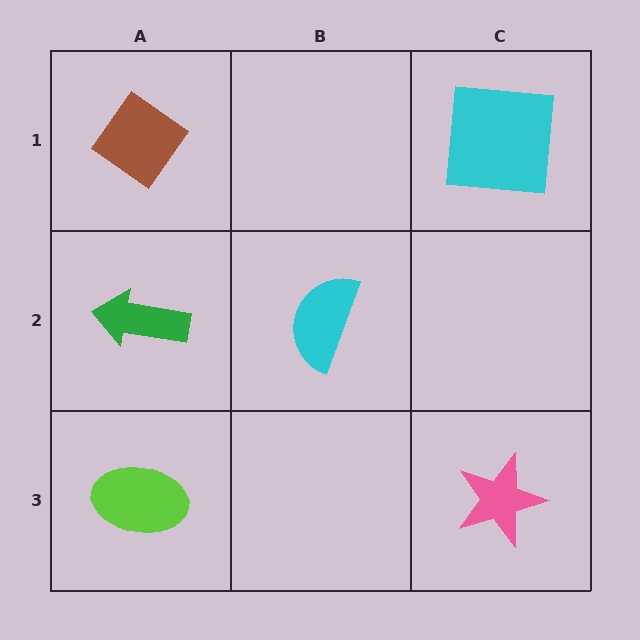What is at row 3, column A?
A lime ellipse.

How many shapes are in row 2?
2 shapes.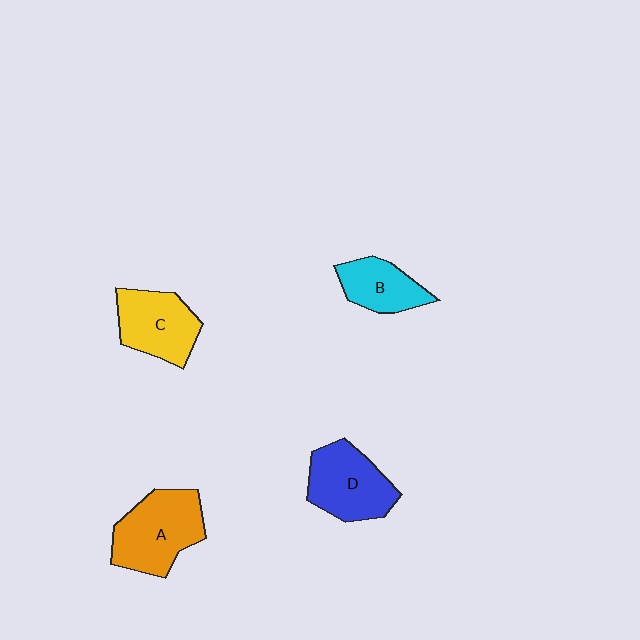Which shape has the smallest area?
Shape B (cyan).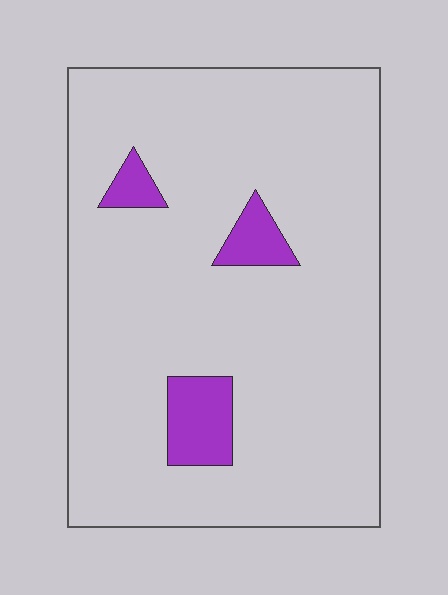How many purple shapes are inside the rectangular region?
3.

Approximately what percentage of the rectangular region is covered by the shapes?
Approximately 10%.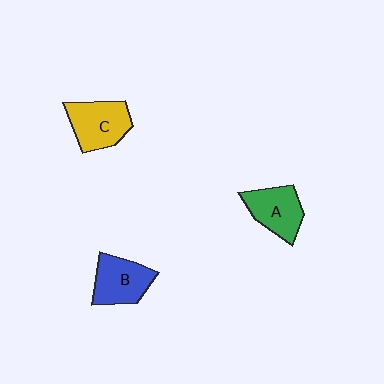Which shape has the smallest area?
Shape A (green).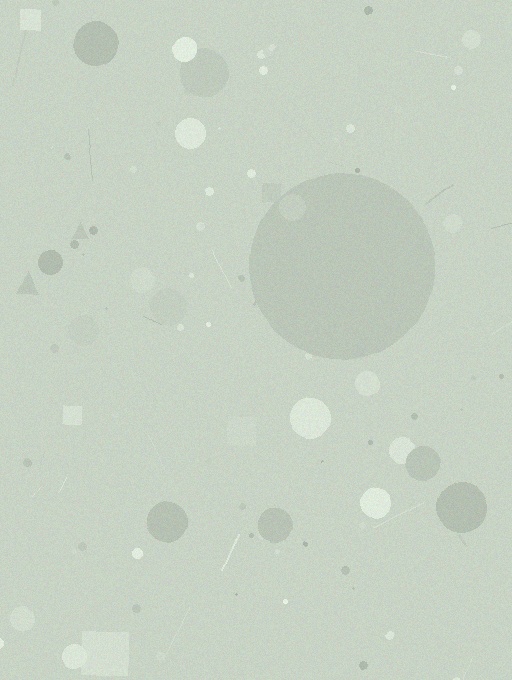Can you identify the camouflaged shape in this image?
The camouflaged shape is a circle.